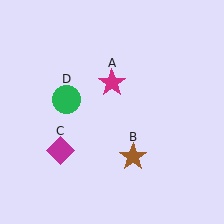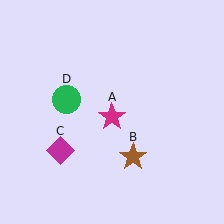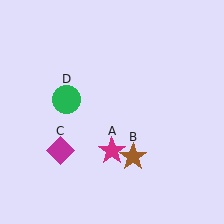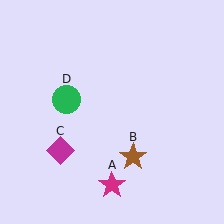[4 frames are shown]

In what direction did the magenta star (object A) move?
The magenta star (object A) moved down.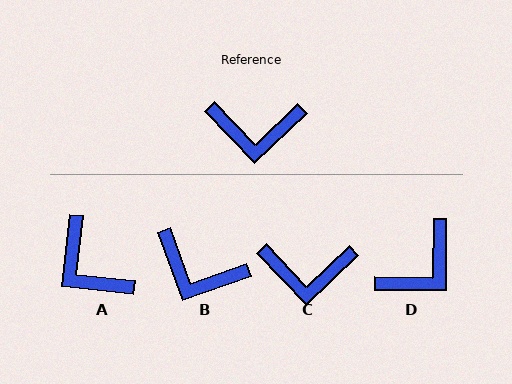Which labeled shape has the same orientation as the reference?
C.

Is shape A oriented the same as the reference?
No, it is off by about 50 degrees.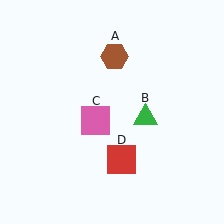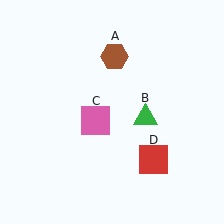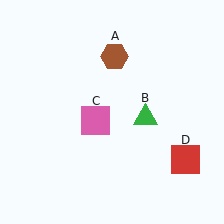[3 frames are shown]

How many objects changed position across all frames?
1 object changed position: red square (object D).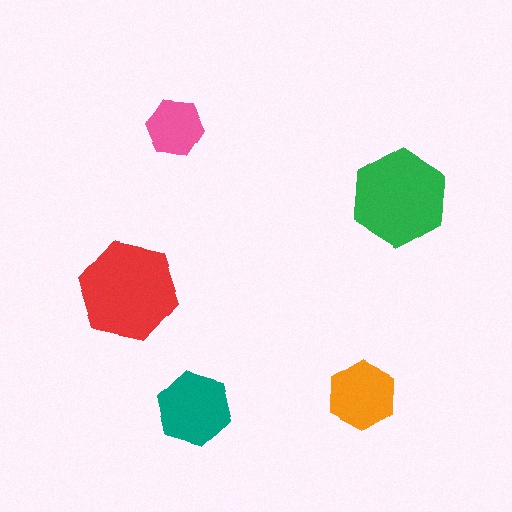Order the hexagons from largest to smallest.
the red one, the green one, the teal one, the orange one, the pink one.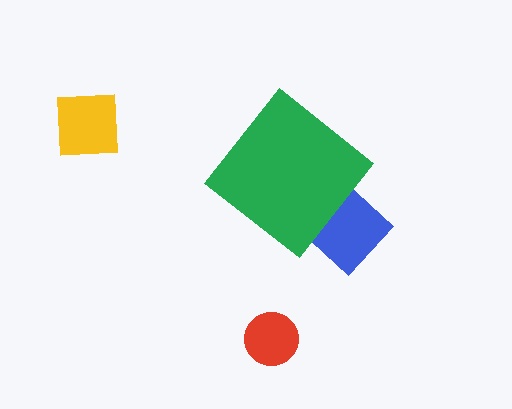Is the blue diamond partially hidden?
Yes, the blue diamond is partially hidden behind the green diamond.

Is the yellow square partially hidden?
No, the yellow square is fully visible.